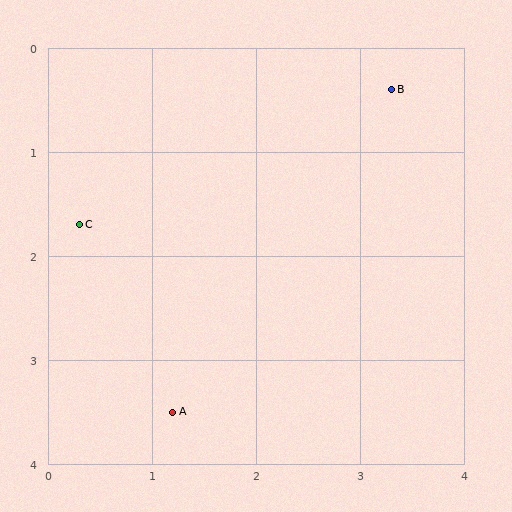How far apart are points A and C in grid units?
Points A and C are about 2.0 grid units apart.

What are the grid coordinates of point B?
Point B is at approximately (3.3, 0.4).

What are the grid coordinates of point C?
Point C is at approximately (0.3, 1.7).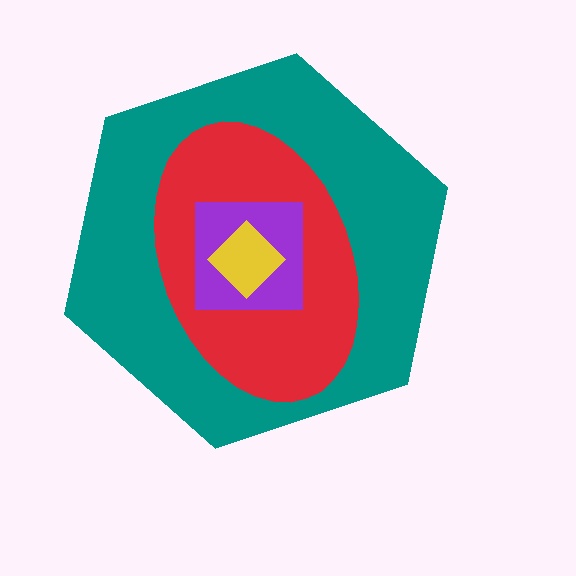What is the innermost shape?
The yellow diamond.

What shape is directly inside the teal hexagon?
The red ellipse.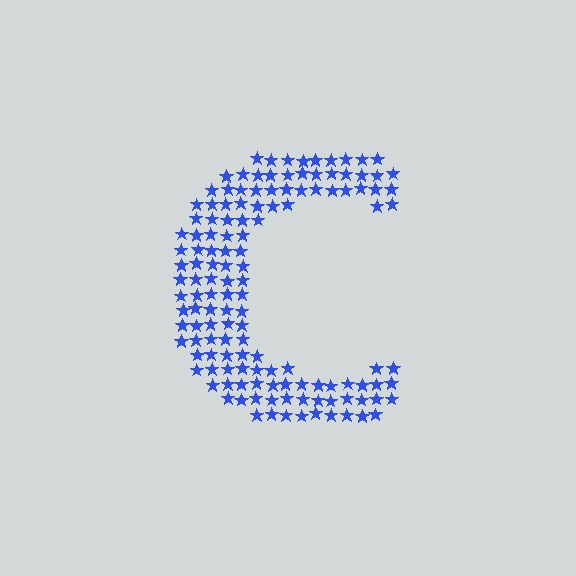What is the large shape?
The large shape is the letter C.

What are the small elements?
The small elements are stars.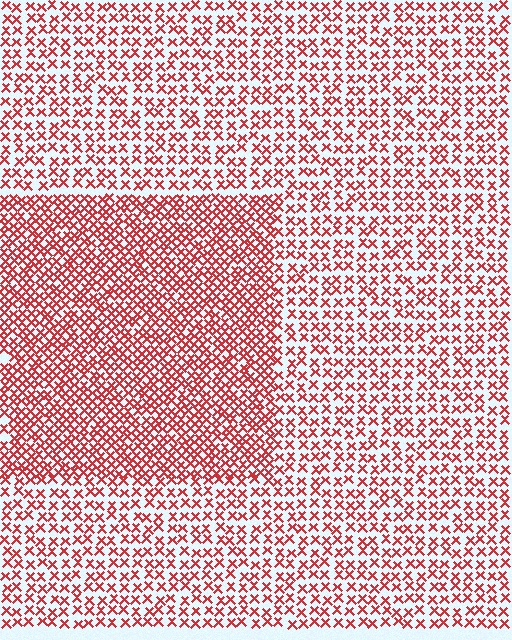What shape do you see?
I see a rectangle.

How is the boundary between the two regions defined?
The boundary is defined by a change in element density (approximately 1.8x ratio). All elements are the same color, size, and shape.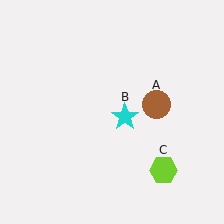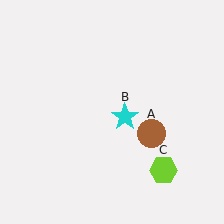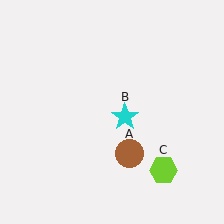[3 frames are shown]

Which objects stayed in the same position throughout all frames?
Cyan star (object B) and lime hexagon (object C) remained stationary.